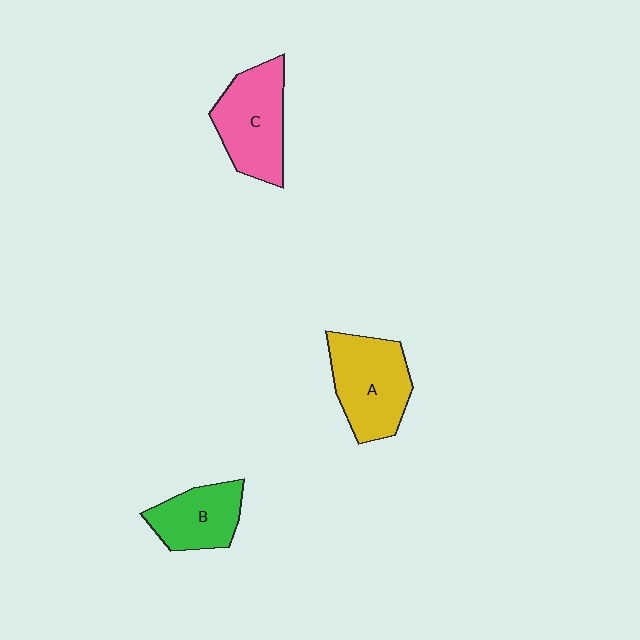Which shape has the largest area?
Shape A (yellow).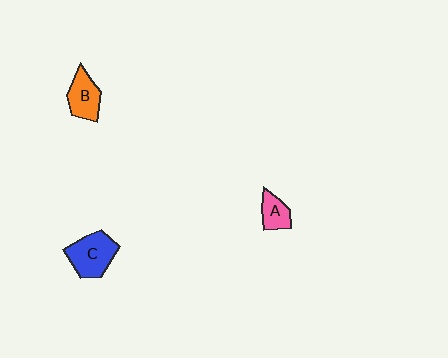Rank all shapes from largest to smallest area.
From largest to smallest: C (blue), B (orange), A (pink).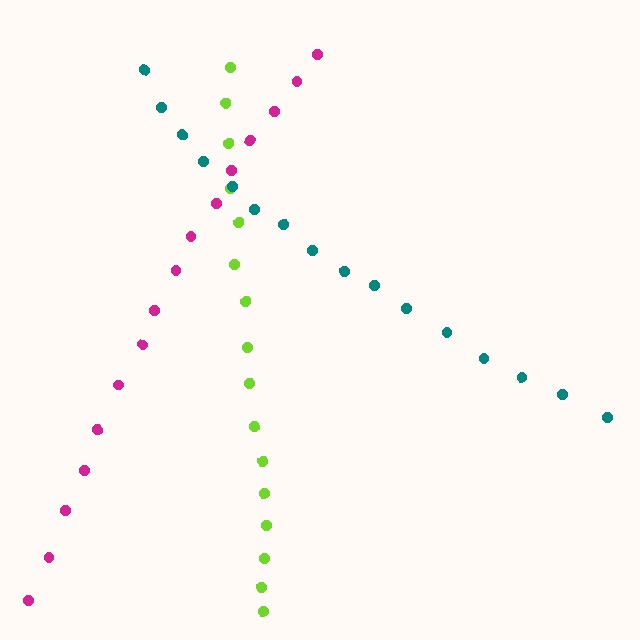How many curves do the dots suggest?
There are 3 distinct paths.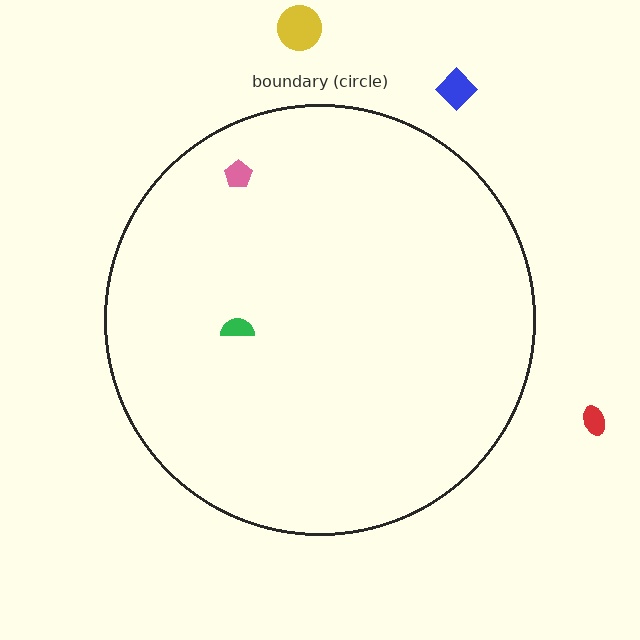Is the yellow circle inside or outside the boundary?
Outside.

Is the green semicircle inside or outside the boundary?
Inside.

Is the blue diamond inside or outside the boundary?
Outside.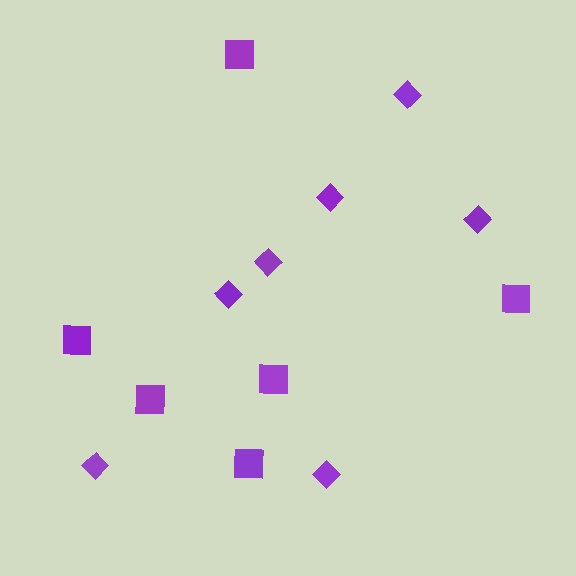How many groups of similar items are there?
There are 2 groups: one group of squares (6) and one group of diamonds (7).